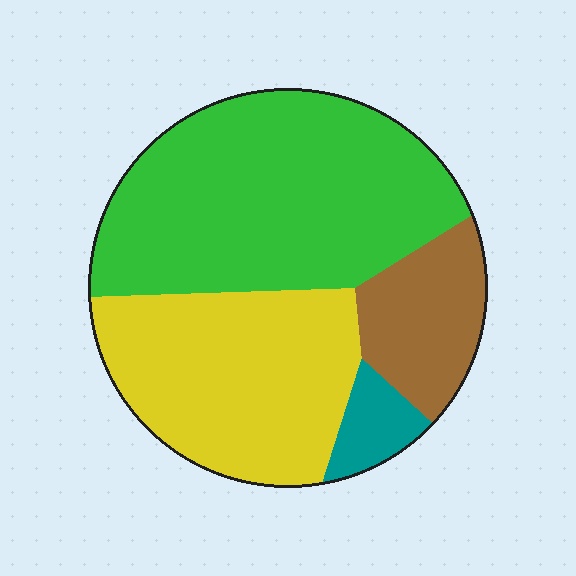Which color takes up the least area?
Teal, at roughly 5%.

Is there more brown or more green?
Green.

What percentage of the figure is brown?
Brown takes up about one eighth (1/8) of the figure.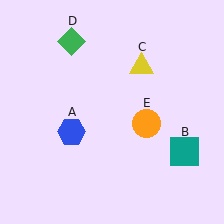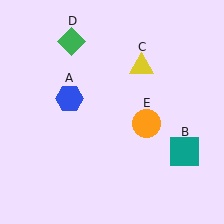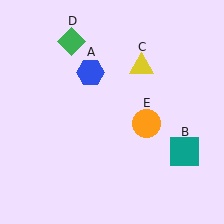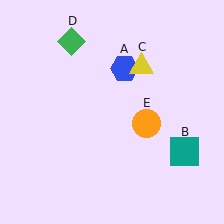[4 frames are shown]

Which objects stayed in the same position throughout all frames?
Teal square (object B) and yellow triangle (object C) and green diamond (object D) and orange circle (object E) remained stationary.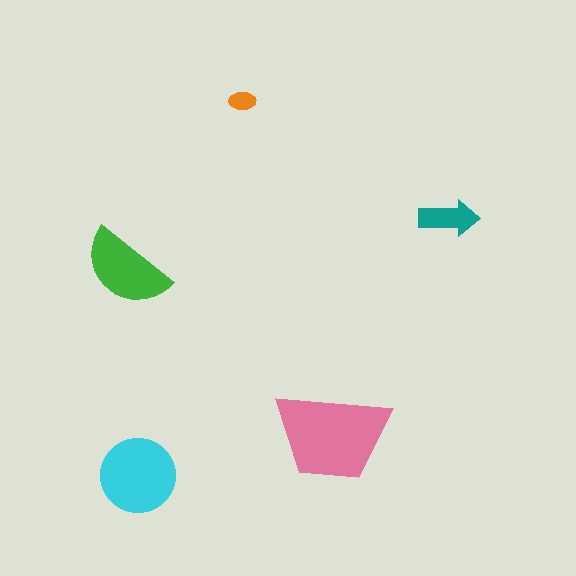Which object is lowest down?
The cyan circle is bottommost.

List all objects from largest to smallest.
The pink trapezoid, the cyan circle, the green semicircle, the teal arrow, the orange ellipse.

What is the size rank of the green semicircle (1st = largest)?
3rd.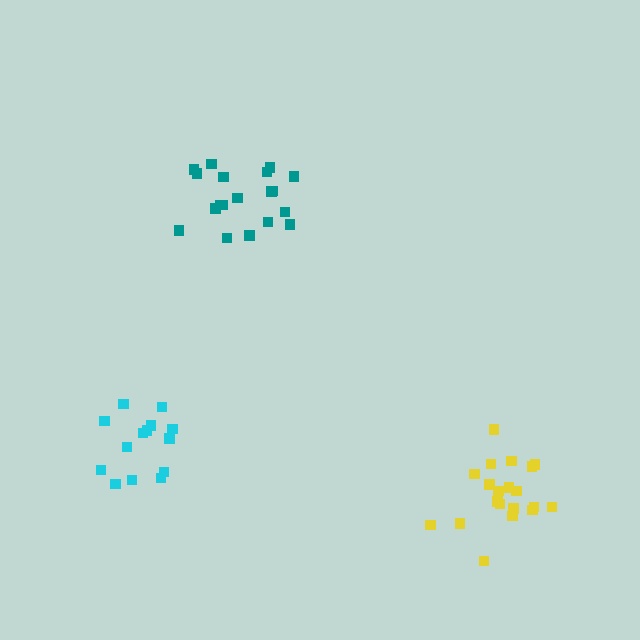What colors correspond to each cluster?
The clusters are colored: yellow, teal, cyan.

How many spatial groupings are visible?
There are 3 spatial groupings.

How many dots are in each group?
Group 1: 20 dots, Group 2: 19 dots, Group 3: 14 dots (53 total).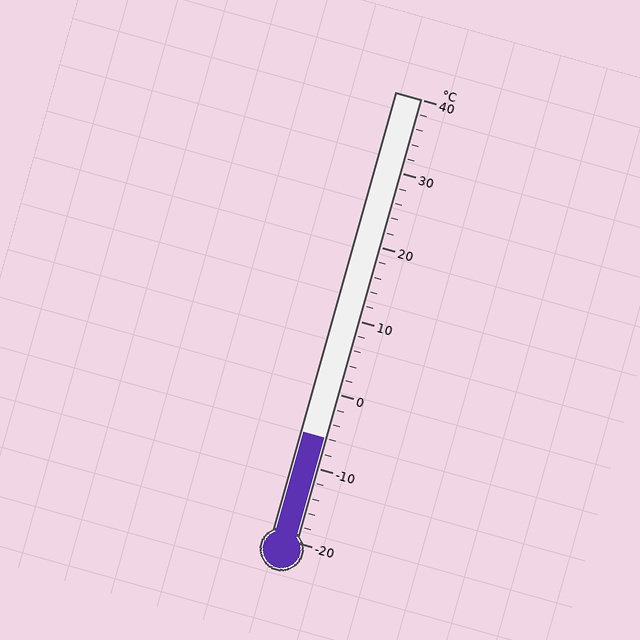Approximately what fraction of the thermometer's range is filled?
The thermometer is filled to approximately 25% of its range.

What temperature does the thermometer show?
The thermometer shows approximately -6°C.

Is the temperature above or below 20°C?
The temperature is below 20°C.